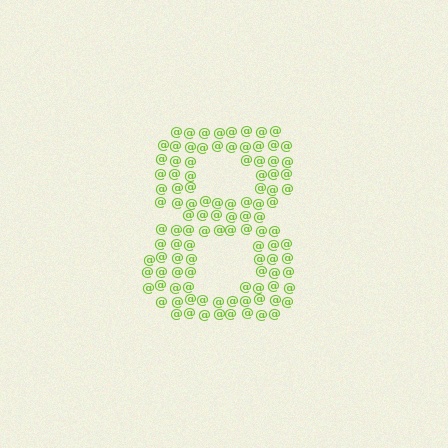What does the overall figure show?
The overall figure shows the digit 8.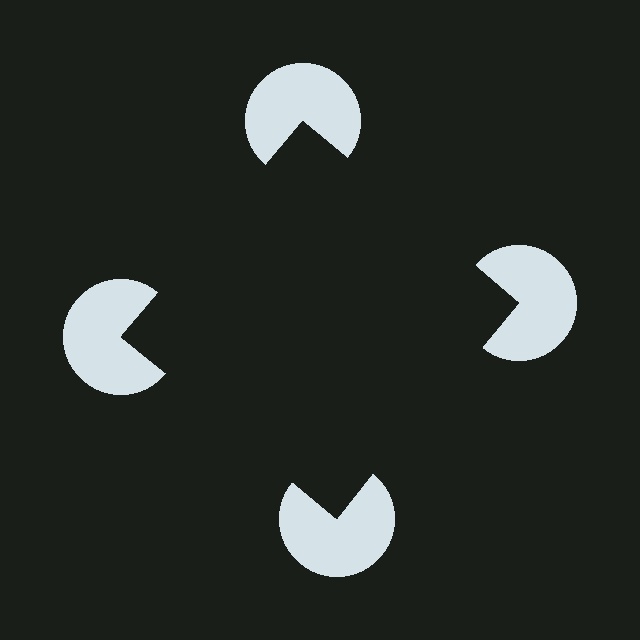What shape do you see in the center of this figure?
An illusory square — its edges are inferred from the aligned wedge cuts in the pac-man discs, not physically drawn.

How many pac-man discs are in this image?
There are 4 — one at each vertex of the illusory square.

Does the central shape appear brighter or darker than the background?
It typically appears slightly darker than the background, even though no actual brightness change is drawn.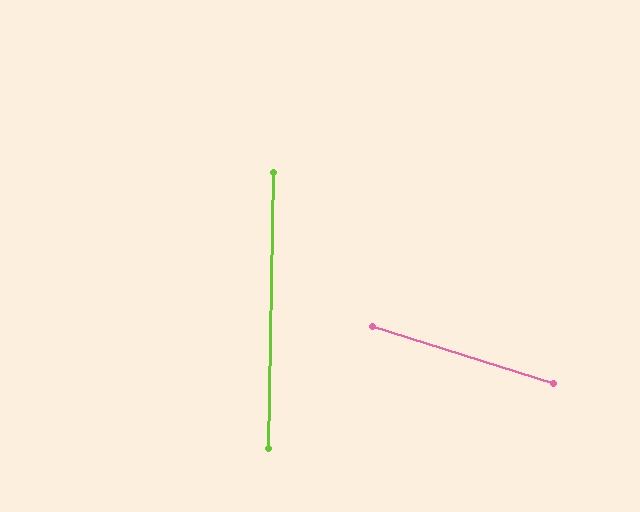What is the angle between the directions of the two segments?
Approximately 73 degrees.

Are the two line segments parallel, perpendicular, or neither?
Neither parallel nor perpendicular — they differ by about 73°.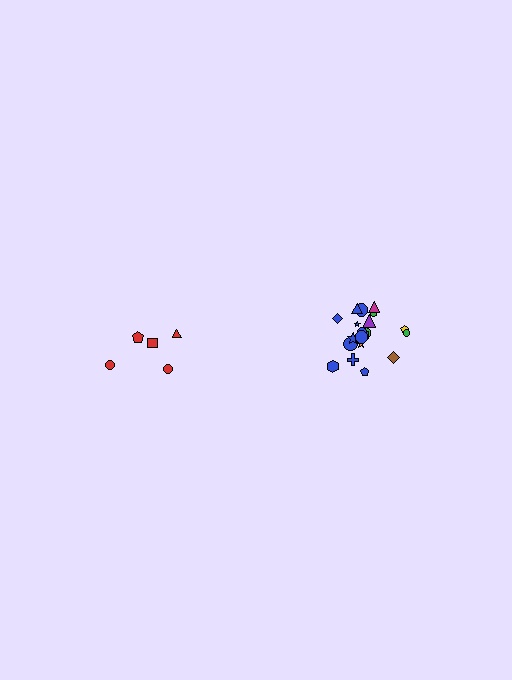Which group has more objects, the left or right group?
The right group.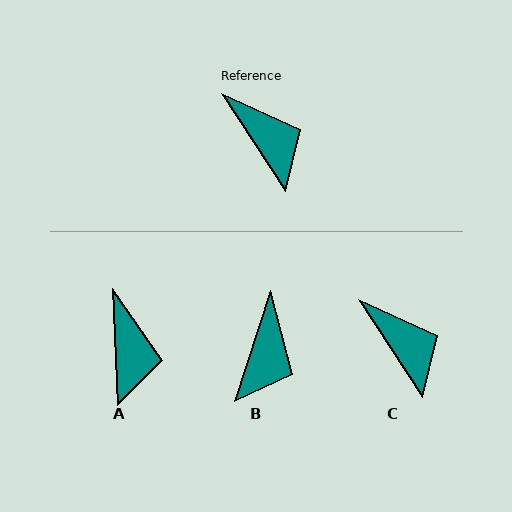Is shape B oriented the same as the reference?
No, it is off by about 51 degrees.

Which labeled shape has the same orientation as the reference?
C.